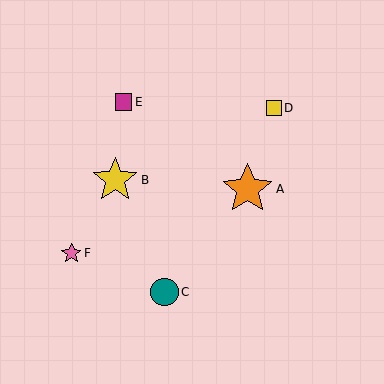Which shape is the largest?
The orange star (labeled A) is the largest.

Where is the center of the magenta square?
The center of the magenta square is at (123, 102).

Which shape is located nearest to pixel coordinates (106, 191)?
The yellow star (labeled B) at (115, 180) is nearest to that location.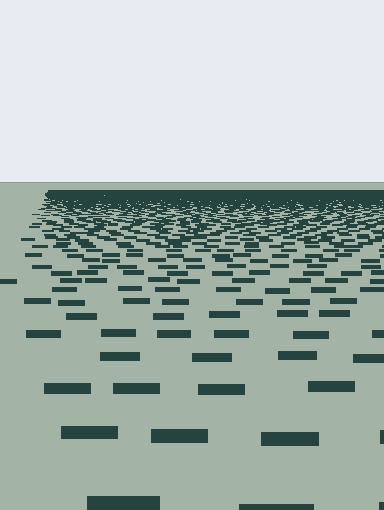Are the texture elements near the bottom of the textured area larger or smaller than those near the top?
Larger. Near the bottom, elements are closer to the viewer and appear at a bigger on-screen size.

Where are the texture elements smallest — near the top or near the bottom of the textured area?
Near the top.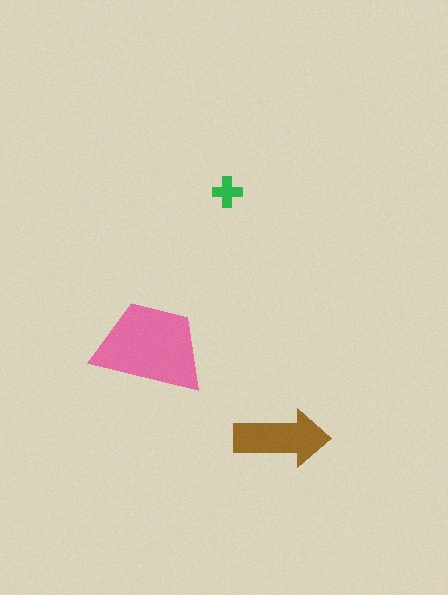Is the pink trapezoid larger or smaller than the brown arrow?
Larger.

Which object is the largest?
The pink trapezoid.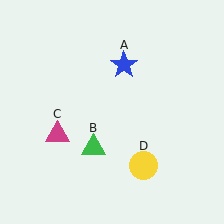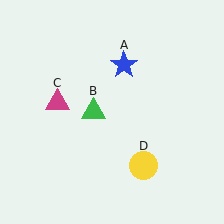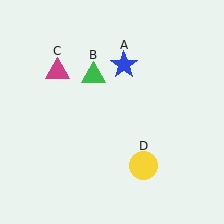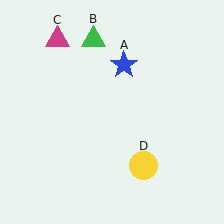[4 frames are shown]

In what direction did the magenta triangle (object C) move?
The magenta triangle (object C) moved up.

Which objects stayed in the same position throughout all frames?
Blue star (object A) and yellow circle (object D) remained stationary.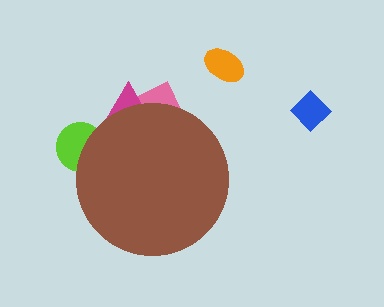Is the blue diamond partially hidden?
No, the blue diamond is fully visible.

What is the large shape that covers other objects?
A brown circle.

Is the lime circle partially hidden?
Yes, the lime circle is partially hidden behind the brown circle.